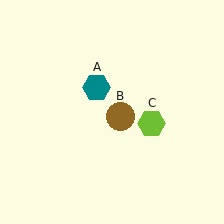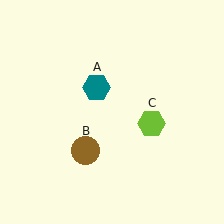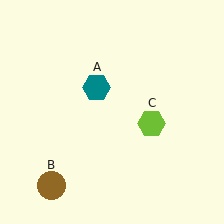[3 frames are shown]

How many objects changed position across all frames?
1 object changed position: brown circle (object B).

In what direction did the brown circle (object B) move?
The brown circle (object B) moved down and to the left.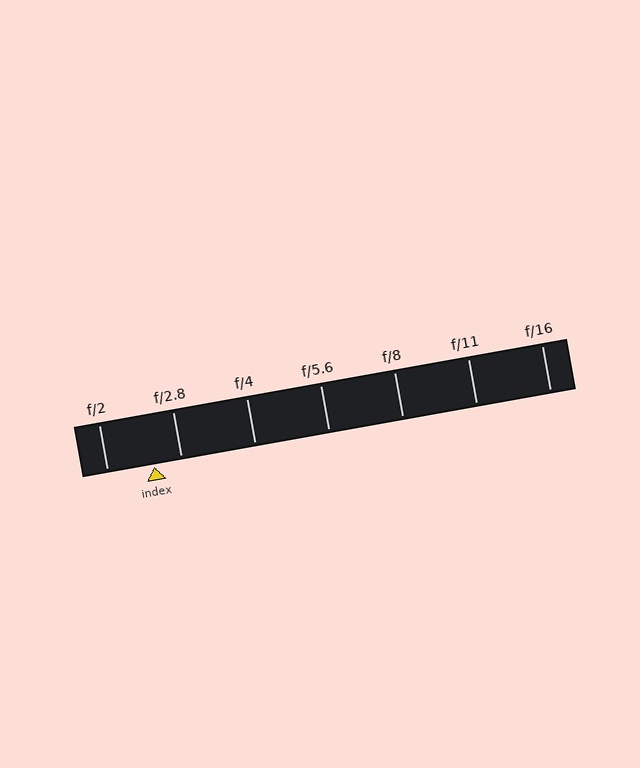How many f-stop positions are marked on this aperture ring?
There are 7 f-stop positions marked.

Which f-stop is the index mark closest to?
The index mark is closest to f/2.8.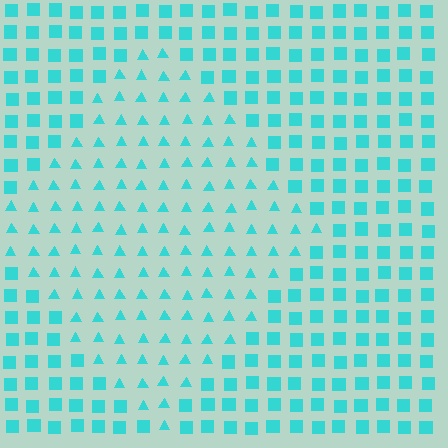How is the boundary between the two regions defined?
The boundary is defined by a change in element shape: triangles inside vs. squares outside. All elements share the same color and spacing.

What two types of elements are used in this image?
The image uses triangles inside the diamond region and squares outside it.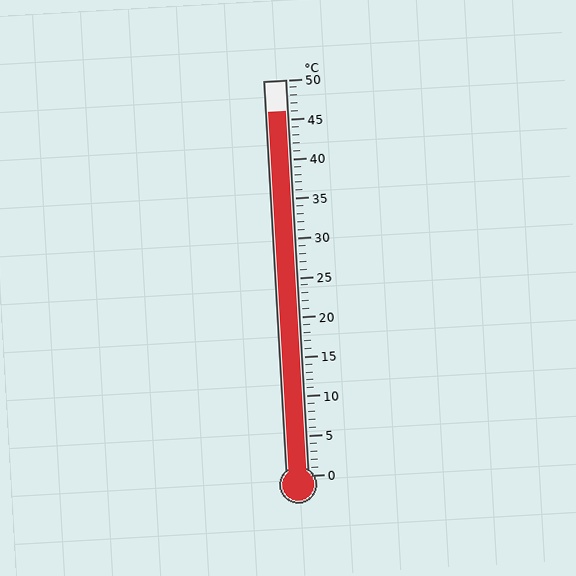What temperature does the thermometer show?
The thermometer shows approximately 46°C.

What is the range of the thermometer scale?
The thermometer scale ranges from 0°C to 50°C.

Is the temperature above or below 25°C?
The temperature is above 25°C.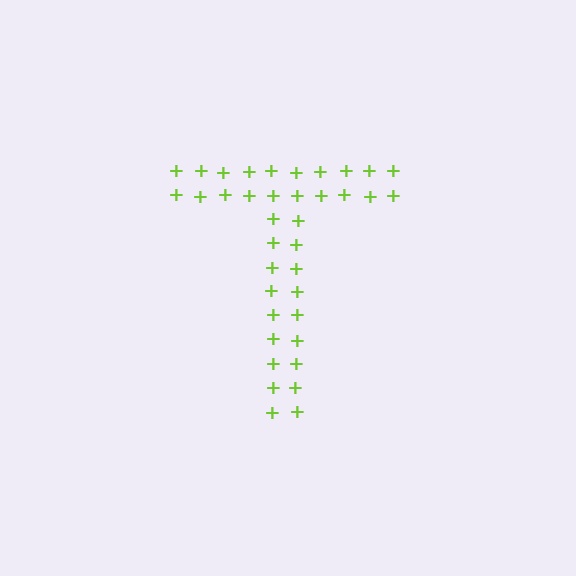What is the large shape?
The large shape is the letter T.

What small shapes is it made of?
It is made of small plus signs.